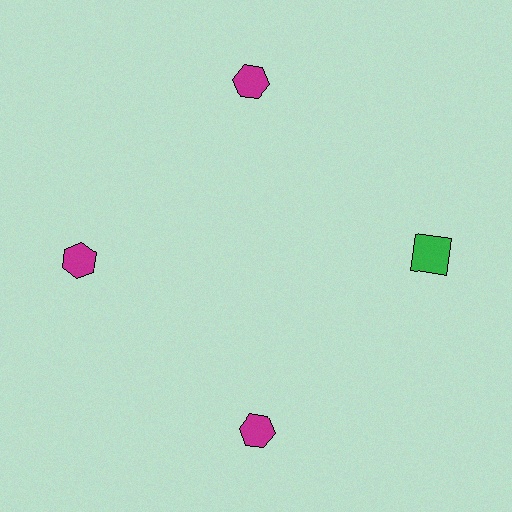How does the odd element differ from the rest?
It differs in both color (green instead of magenta) and shape (square instead of hexagon).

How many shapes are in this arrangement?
There are 4 shapes arranged in a ring pattern.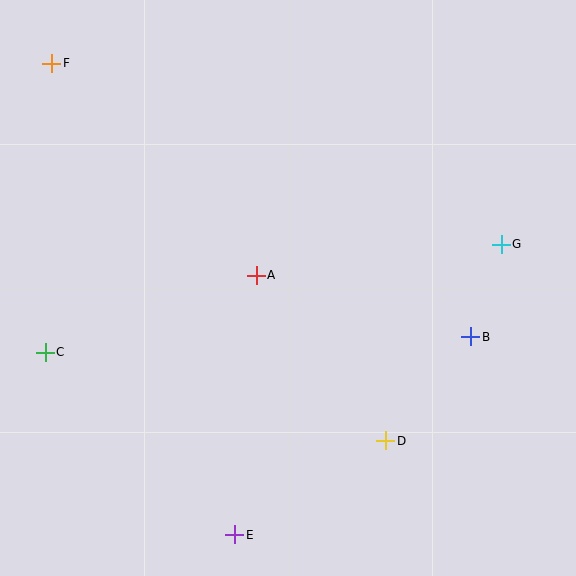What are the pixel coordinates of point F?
Point F is at (52, 63).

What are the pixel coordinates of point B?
Point B is at (471, 337).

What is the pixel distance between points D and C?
The distance between D and C is 352 pixels.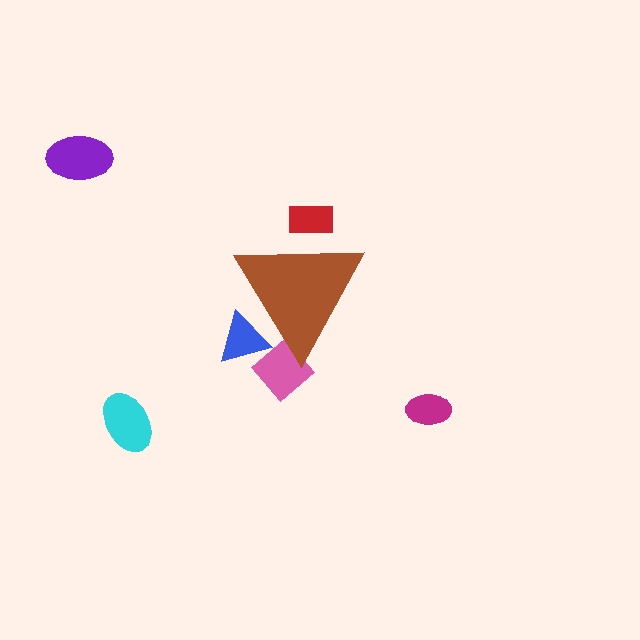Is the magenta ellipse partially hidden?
No, the magenta ellipse is fully visible.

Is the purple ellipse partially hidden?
No, the purple ellipse is fully visible.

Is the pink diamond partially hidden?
Yes, the pink diamond is partially hidden behind the brown triangle.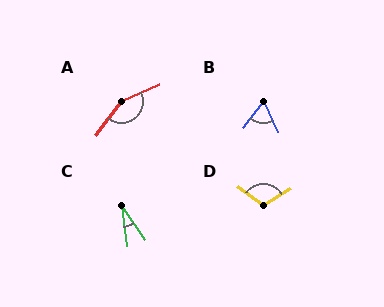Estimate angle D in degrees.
Approximately 112 degrees.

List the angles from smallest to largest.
C (28°), B (63°), D (112°), A (152°).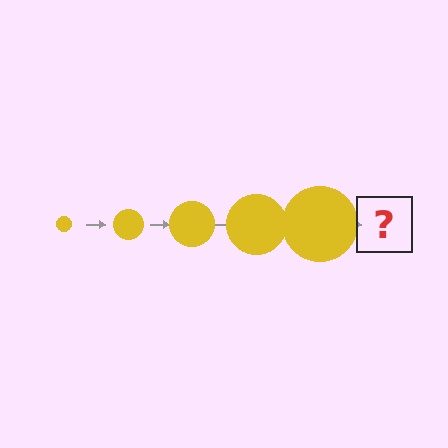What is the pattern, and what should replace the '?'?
The pattern is that the circle gets progressively larger each step. The '?' should be a yellow circle, larger than the previous one.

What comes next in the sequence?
The next element should be a yellow circle, larger than the previous one.